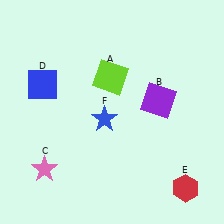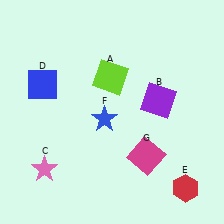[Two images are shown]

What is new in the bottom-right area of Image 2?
A magenta square (G) was added in the bottom-right area of Image 2.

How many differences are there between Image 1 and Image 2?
There is 1 difference between the two images.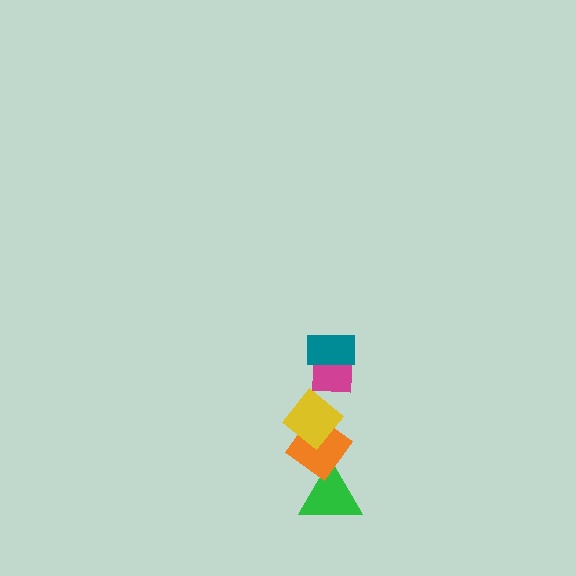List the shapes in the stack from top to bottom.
From top to bottom: the teal rectangle, the magenta square, the yellow diamond, the orange diamond, the green triangle.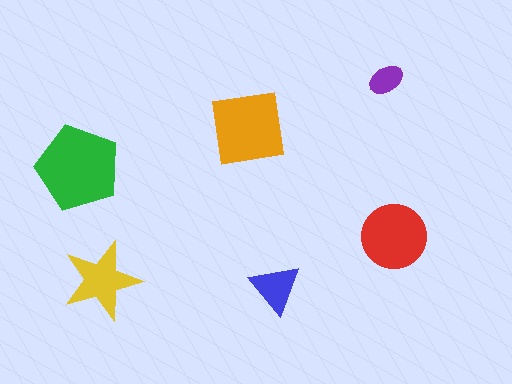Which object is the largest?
The green pentagon.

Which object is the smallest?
The purple ellipse.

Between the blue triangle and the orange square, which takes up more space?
The orange square.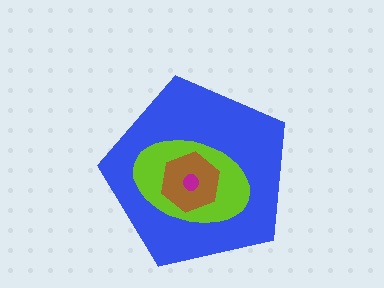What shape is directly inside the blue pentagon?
The lime ellipse.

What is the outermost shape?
The blue pentagon.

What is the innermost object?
The magenta circle.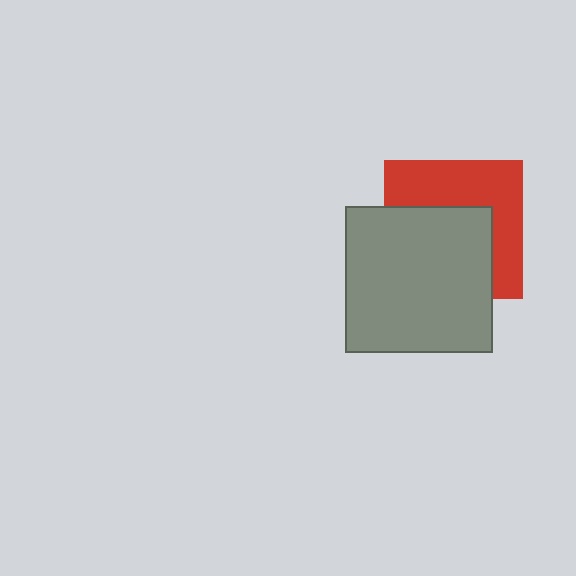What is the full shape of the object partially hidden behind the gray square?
The partially hidden object is a red square.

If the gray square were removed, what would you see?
You would see the complete red square.